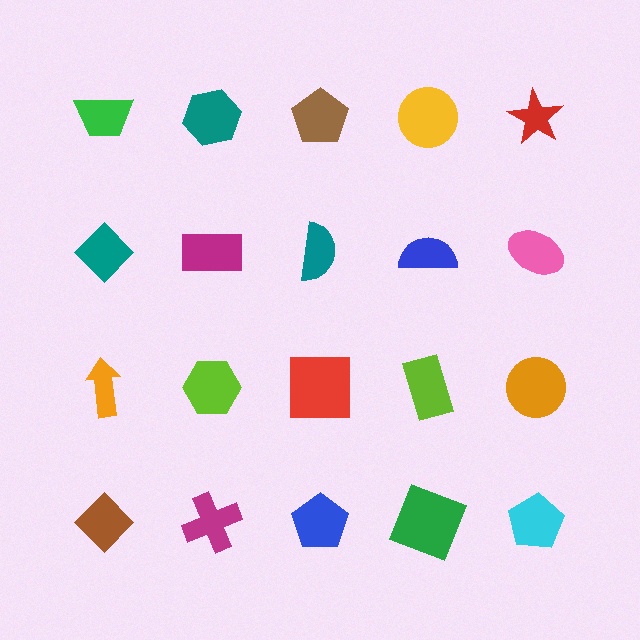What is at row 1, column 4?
A yellow circle.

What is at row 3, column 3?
A red square.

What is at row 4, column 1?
A brown diamond.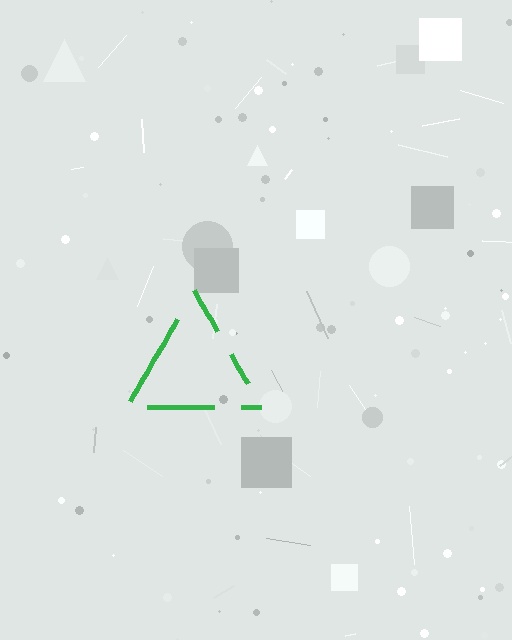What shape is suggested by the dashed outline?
The dashed outline suggests a triangle.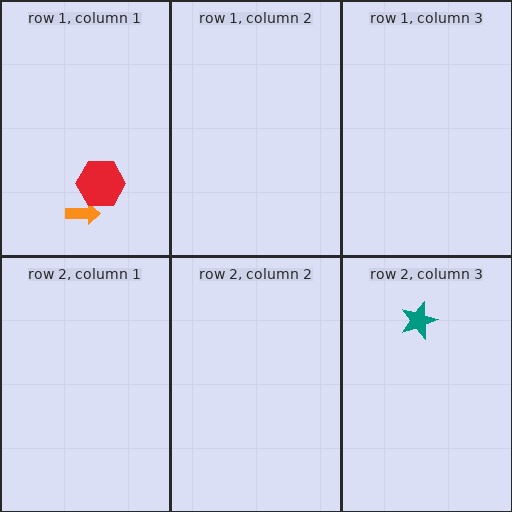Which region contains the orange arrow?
The row 1, column 1 region.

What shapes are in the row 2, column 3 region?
The teal star.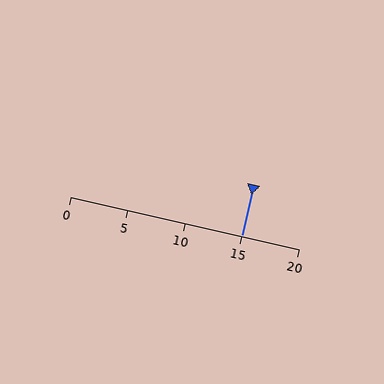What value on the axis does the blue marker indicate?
The marker indicates approximately 15.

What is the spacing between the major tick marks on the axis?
The major ticks are spaced 5 apart.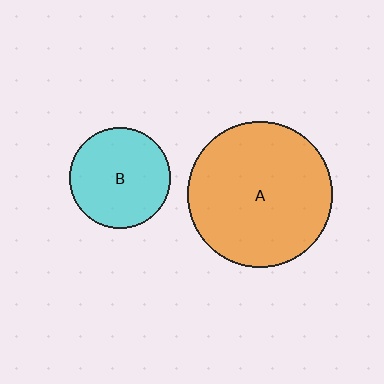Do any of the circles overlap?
No, none of the circles overlap.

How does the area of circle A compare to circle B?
Approximately 2.1 times.